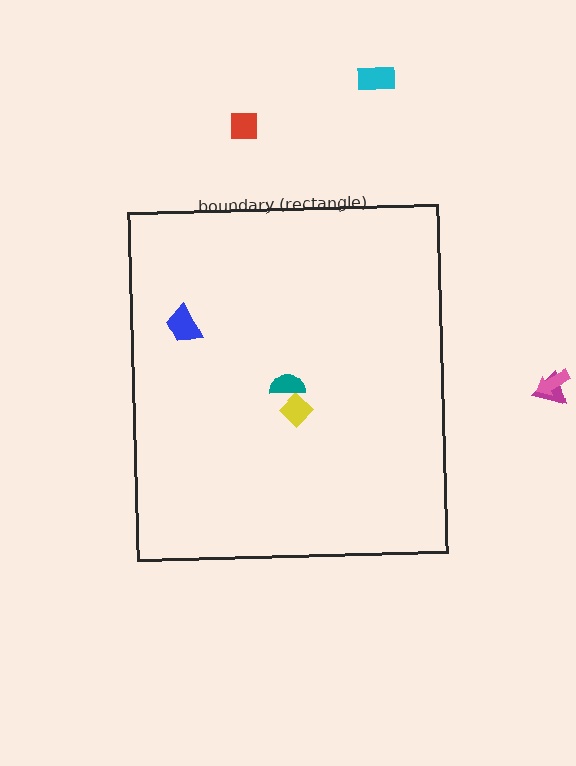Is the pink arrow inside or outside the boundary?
Outside.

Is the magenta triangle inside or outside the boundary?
Outside.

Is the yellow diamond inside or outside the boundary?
Inside.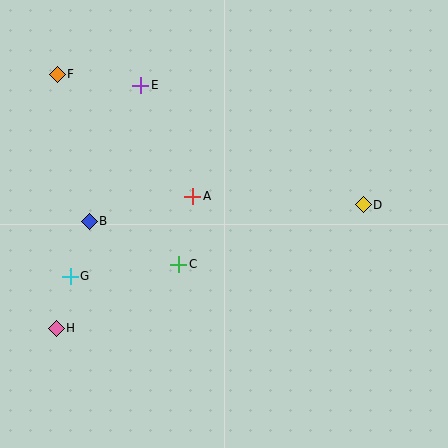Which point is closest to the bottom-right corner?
Point D is closest to the bottom-right corner.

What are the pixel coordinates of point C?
Point C is at (179, 264).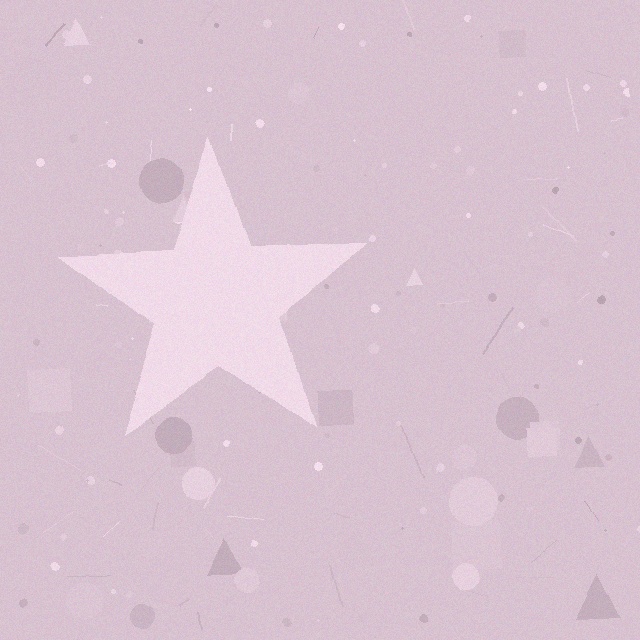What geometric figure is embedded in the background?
A star is embedded in the background.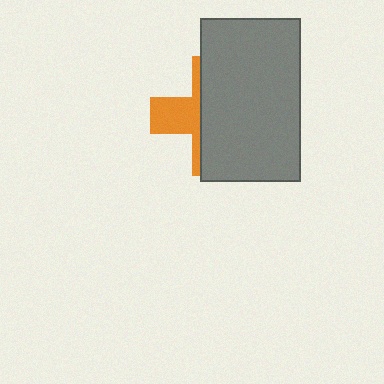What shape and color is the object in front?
The object in front is a gray rectangle.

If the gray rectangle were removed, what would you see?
You would see the complete orange cross.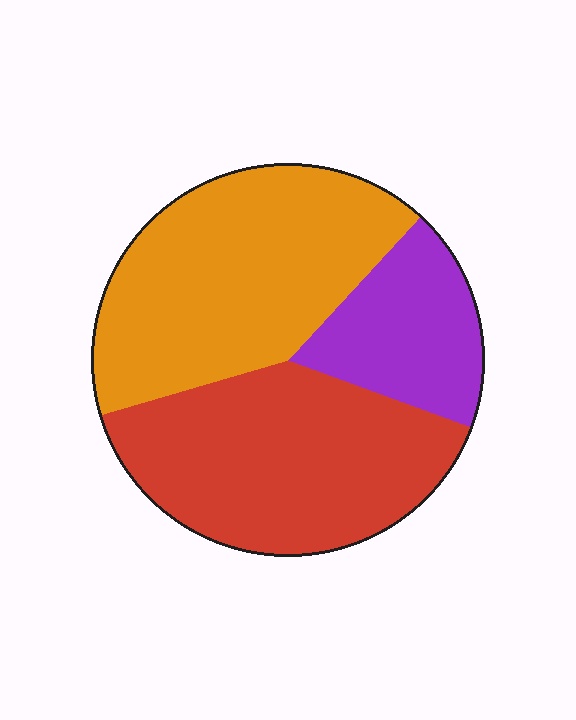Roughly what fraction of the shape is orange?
Orange takes up about two fifths (2/5) of the shape.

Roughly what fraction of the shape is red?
Red takes up about two fifths (2/5) of the shape.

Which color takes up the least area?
Purple, at roughly 20%.